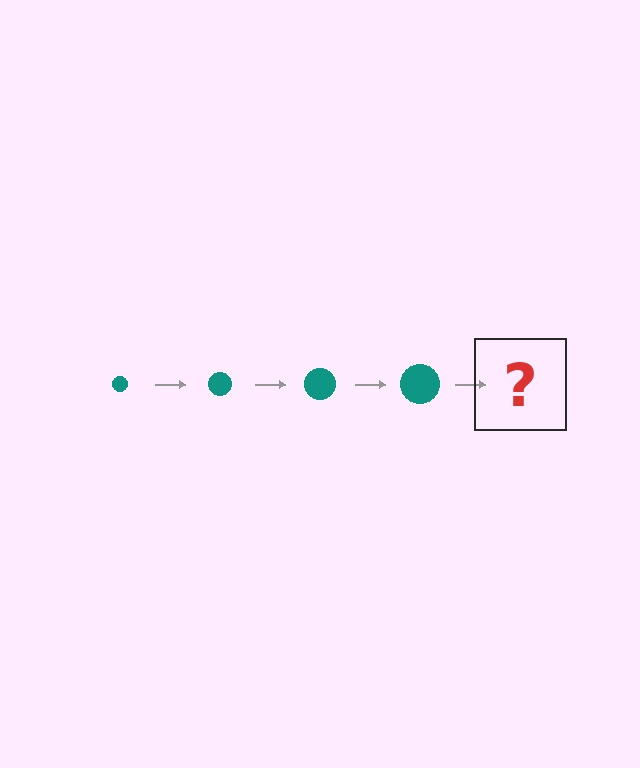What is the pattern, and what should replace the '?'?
The pattern is that the circle gets progressively larger each step. The '?' should be a teal circle, larger than the previous one.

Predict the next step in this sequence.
The next step is a teal circle, larger than the previous one.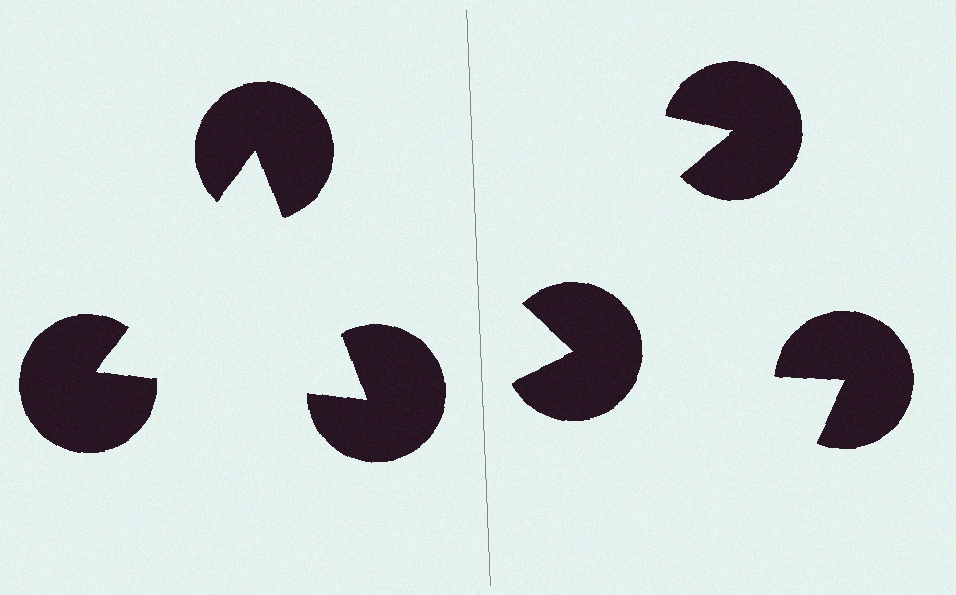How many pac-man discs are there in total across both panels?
6 — 3 on each side.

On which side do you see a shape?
An illusory triangle appears on the left side. On the right side the wedge cuts are rotated, so no coherent shape forms.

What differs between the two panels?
The pac-man discs are positioned identically on both sides; only the wedge orientations differ. On the left they align to a triangle; on the right they are misaligned.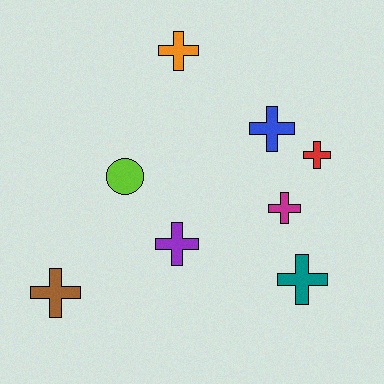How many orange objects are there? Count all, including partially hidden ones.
There is 1 orange object.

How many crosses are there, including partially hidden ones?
There are 7 crosses.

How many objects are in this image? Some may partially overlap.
There are 8 objects.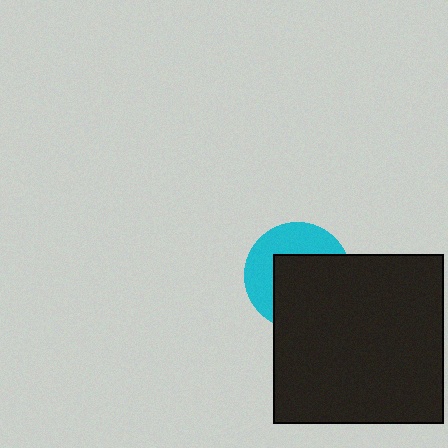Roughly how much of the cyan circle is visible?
A small part of it is visible (roughly 43%).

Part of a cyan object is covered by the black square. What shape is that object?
It is a circle.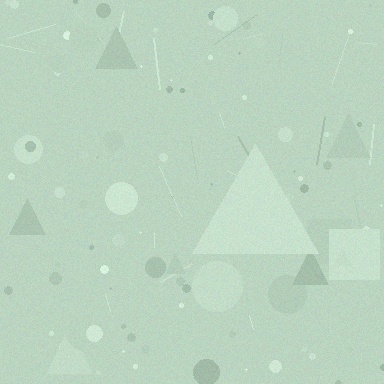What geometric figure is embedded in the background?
A triangle is embedded in the background.